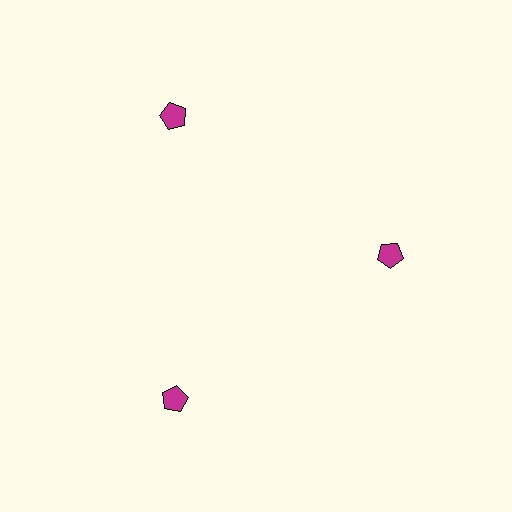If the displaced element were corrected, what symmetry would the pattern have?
It would have 3-fold rotational symmetry — the pattern would map onto itself every 120 degrees.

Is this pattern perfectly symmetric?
No. The 3 magenta pentagons are arranged in a ring, but one element near the 3 o'clock position is pulled inward toward the center, breaking the 3-fold rotational symmetry.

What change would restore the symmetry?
The symmetry would be restored by moving it outward, back onto the ring so that all 3 pentagons sit at equal angles and equal distance from the center.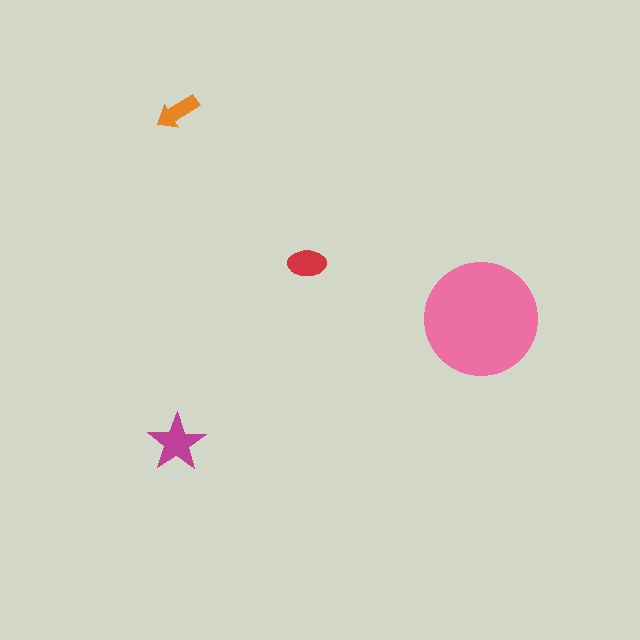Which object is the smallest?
The orange arrow.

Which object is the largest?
The pink circle.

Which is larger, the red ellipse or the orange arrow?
The red ellipse.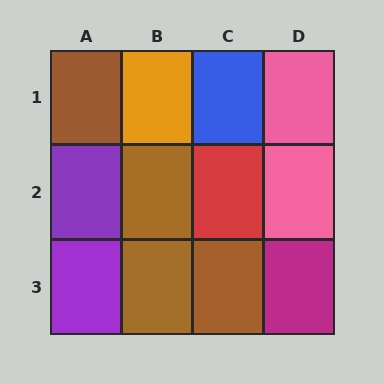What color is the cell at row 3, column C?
Brown.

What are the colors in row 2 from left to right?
Purple, brown, red, pink.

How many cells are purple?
2 cells are purple.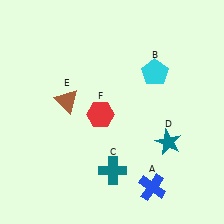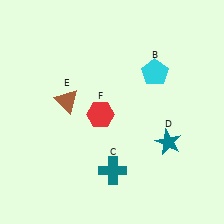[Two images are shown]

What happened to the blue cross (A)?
The blue cross (A) was removed in Image 2. It was in the bottom-right area of Image 1.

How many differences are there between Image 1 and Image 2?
There is 1 difference between the two images.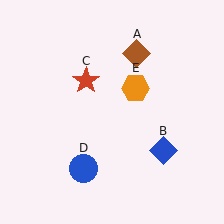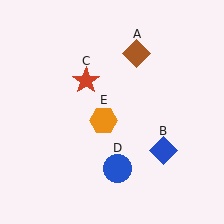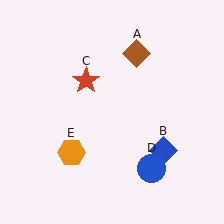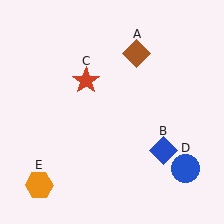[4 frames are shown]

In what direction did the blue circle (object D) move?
The blue circle (object D) moved right.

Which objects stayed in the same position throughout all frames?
Brown diamond (object A) and blue diamond (object B) and red star (object C) remained stationary.